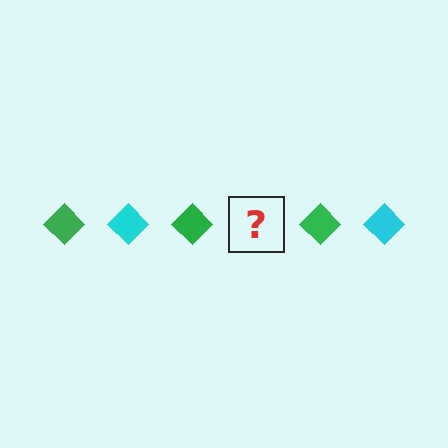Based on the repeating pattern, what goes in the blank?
The blank should be a cyan diamond.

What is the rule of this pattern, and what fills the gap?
The rule is that the pattern cycles through green, cyan diamonds. The gap should be filled with a cyan diamond.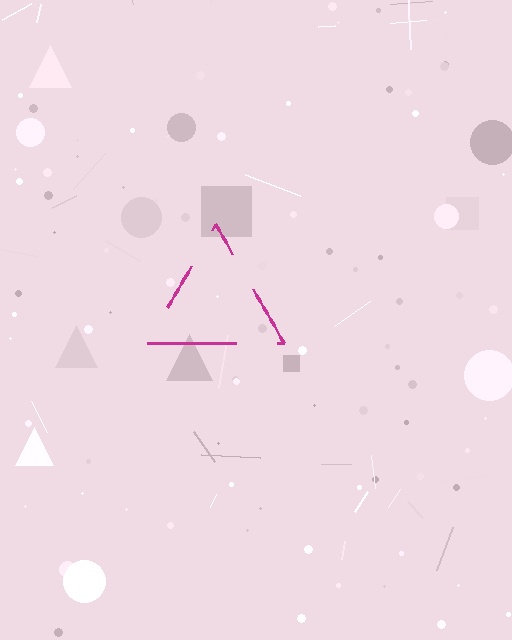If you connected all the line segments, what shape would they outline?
They would outline a triangle.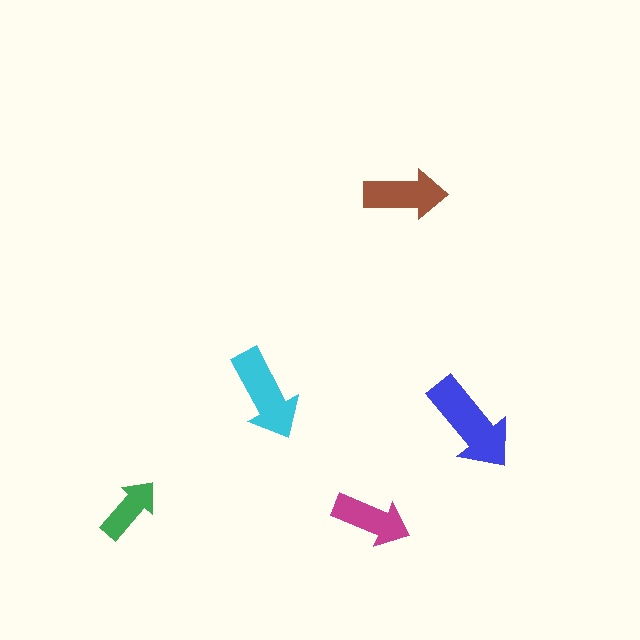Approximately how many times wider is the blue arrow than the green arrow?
About 1.5 times wider.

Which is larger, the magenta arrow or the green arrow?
The magenta one.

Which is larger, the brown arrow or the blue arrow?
The blue one.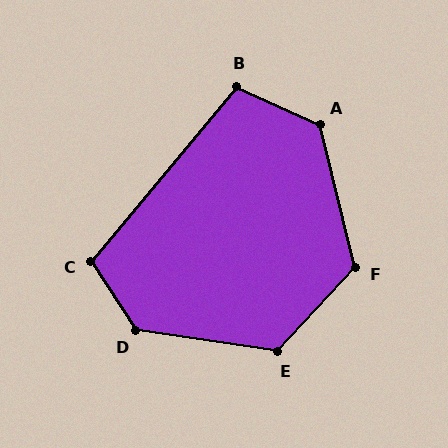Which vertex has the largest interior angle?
D, at approximately 132 degrees.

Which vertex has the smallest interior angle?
B, at approximately 105 degrees.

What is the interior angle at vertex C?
Approximately 107 degrees (obtuse).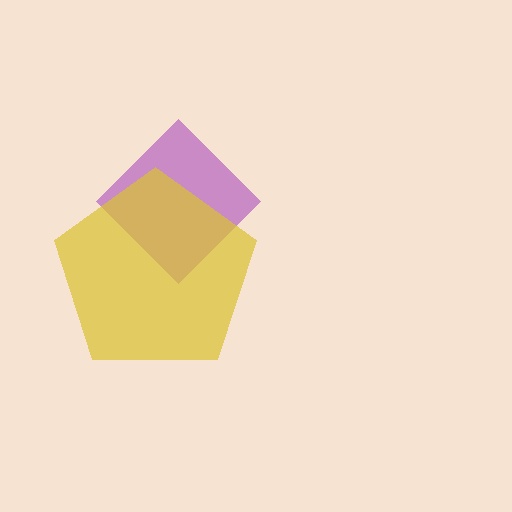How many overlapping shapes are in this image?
There are 2 overlapping shapes in the image.